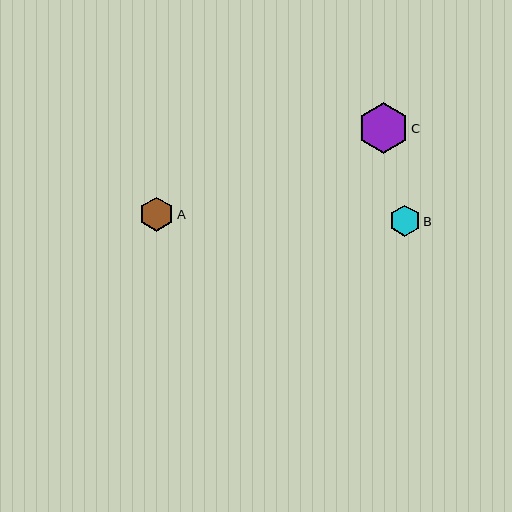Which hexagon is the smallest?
Hexagon B is the smallest with a size of approximately 31 pixels.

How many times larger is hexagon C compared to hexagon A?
Hexagon C is approximately 1.5 times the size of hexagon A.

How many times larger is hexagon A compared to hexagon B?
Hexagon A is approximately 1.1 times the size of hexagon B.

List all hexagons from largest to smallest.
From largest to smallest: C, A, B.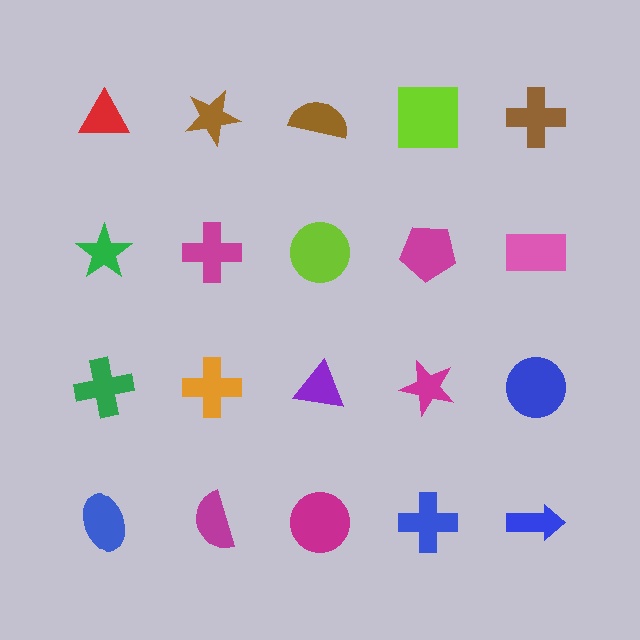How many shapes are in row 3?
5 shapes.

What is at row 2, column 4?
A magenta pentagon.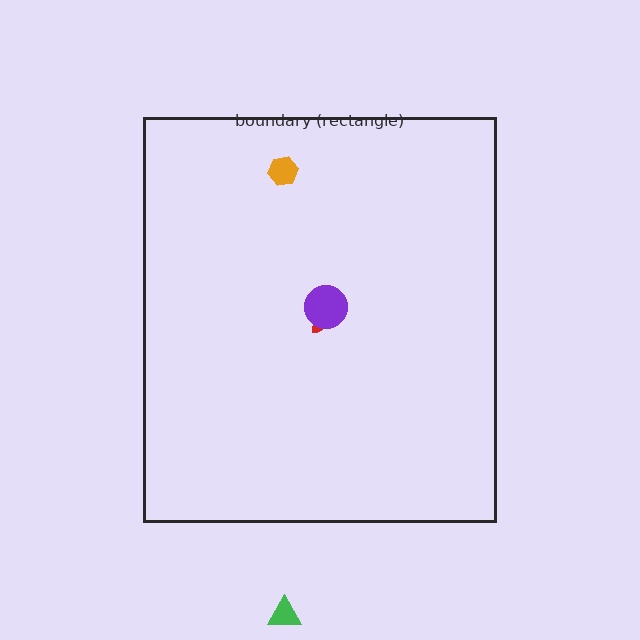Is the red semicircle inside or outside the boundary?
Inside.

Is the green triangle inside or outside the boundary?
Outside.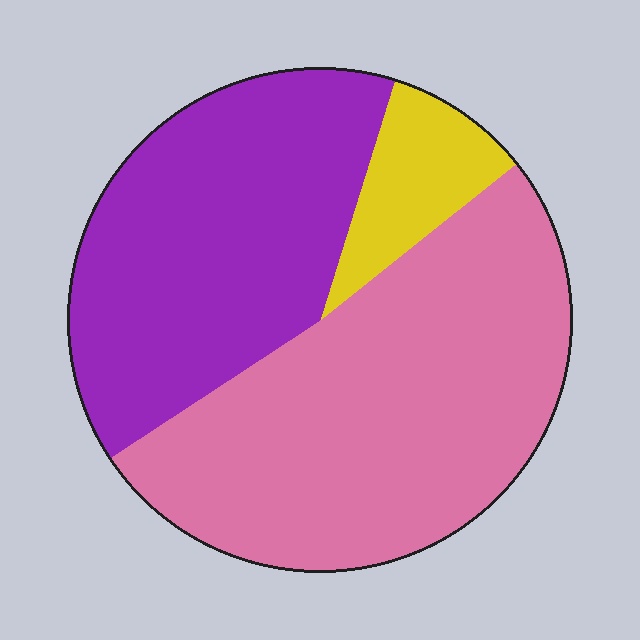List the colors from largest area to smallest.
From largest to smallest: pink, purple, yellow.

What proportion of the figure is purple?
Purple covers roughly 40% of the figure.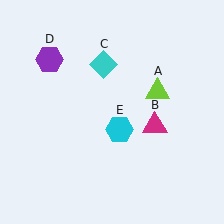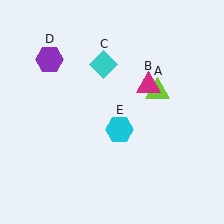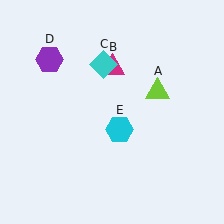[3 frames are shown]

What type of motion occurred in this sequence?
The magenta triangle (object B) rotated counterclockwise around the center of the scene.